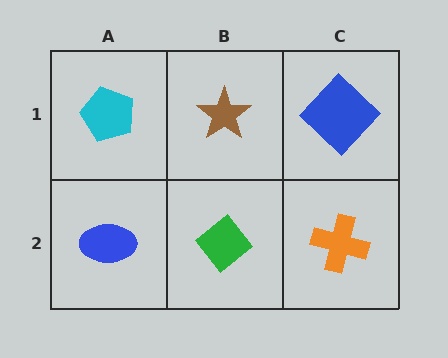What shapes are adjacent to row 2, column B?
A brown star (row 1, column B), a blue ellipse (row 2, column A), an orange cross (row 2, column C).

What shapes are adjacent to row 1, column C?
An orange cross (row 2, column C), a brown star (row 1, column B).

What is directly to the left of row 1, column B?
A cyan pentagon.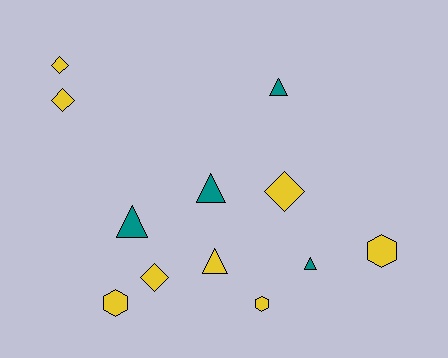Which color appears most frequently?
Yellow, with 8 objects.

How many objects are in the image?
There are 12 objects.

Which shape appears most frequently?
Triangle, with 5 objects.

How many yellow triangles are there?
There is 1 yellow triangle.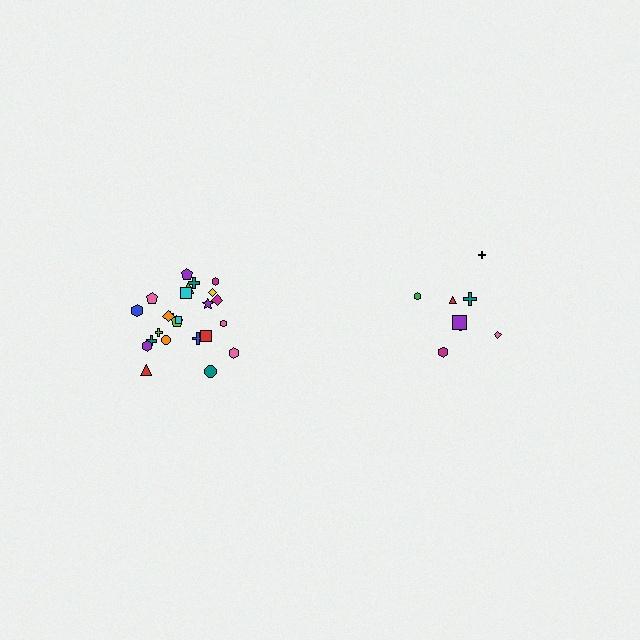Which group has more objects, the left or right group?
The left group.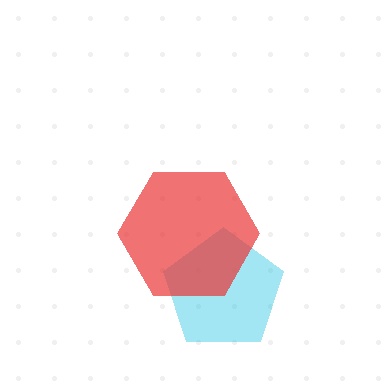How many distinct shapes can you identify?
There are 2 distinct shapes: a cyan pentagon, a red hexagon.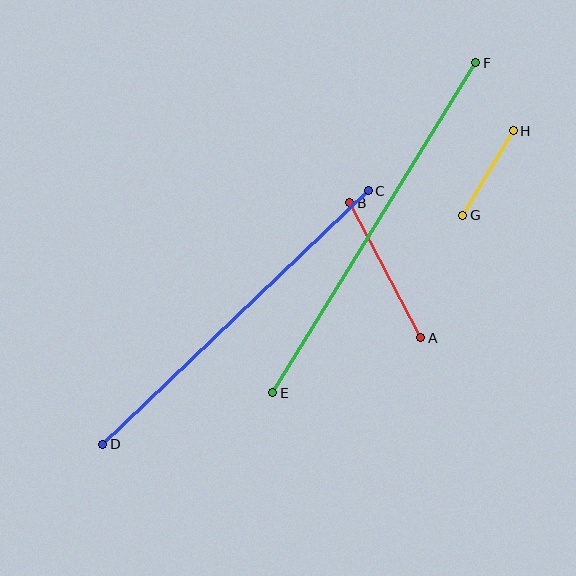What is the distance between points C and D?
The distance is approximately 367 pixels.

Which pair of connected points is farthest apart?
Points E and F are farthest apart.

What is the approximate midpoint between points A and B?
The midpoint is at approximately (385, 270) pixels.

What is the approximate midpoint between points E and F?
The midpoint is at approximately (374, 228) pixels.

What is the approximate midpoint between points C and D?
The midpoint is at approximately (236, 318) pixels.